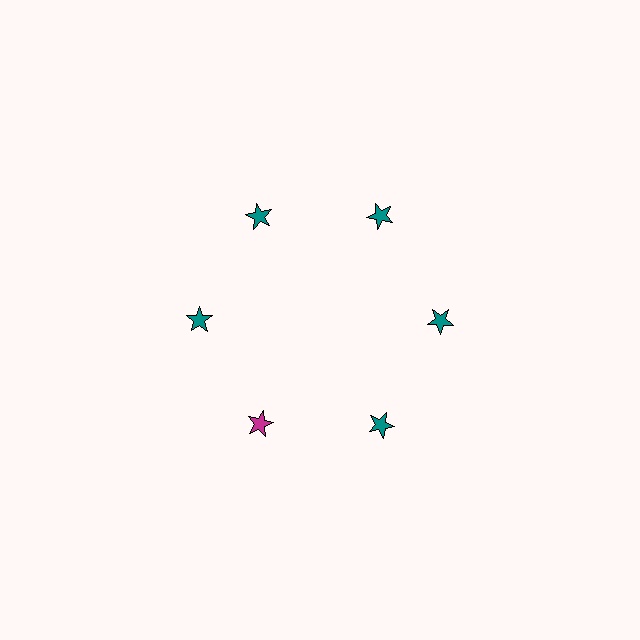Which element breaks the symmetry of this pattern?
The magenta star at roughly the 7 o'clock position breaks the symmetry. All other shapes are teal stars.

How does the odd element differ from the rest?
It has a different color: magenta instead of teal.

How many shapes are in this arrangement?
There are 6 shapes arranged in a ring pattern.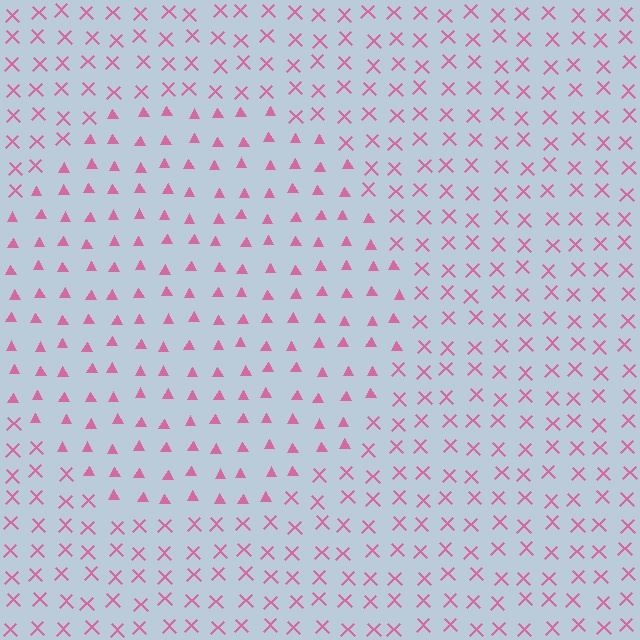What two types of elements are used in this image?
The image uses triangles inside the circle region and X marks outside it.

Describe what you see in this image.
The image is filled with small pink elements arranged in a uniform grid. A circle-shaped region contains triangles, while the surrounding area contains X marks. The boundary is defined purely by the change in element shape.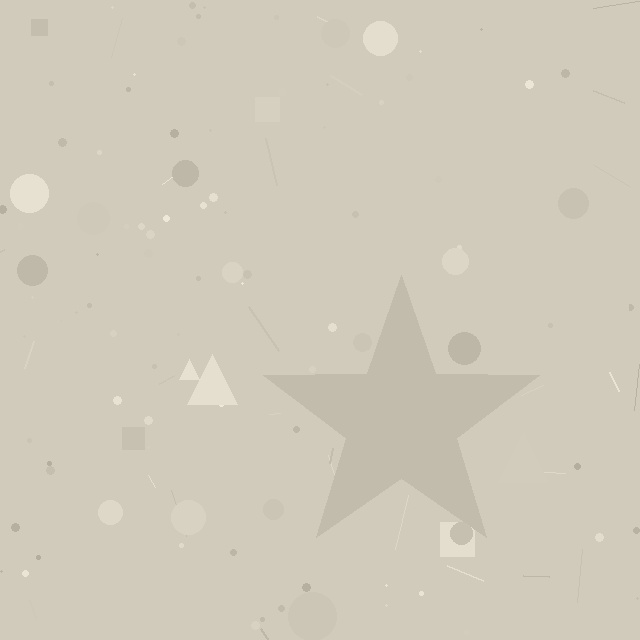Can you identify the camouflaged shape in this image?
The camouflaged shape is a star.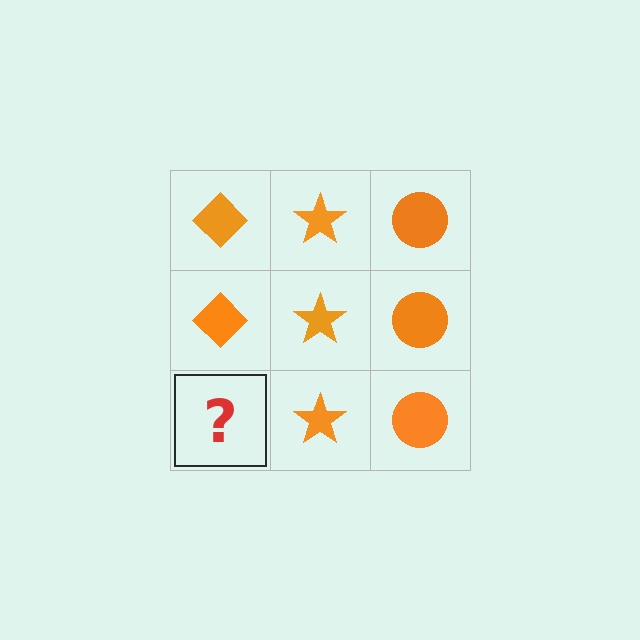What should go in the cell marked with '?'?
The missing cell should contain an orange diamond.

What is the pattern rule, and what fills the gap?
The rule is that each column has a consistent shape. The gap should be filled with an orange diamond.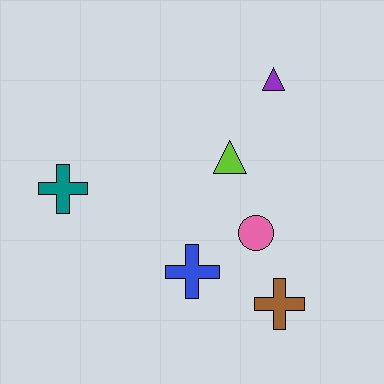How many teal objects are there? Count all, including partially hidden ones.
There is 1 teal object.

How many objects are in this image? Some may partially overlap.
There are 6 objects.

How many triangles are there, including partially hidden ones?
There are 2 triangles.